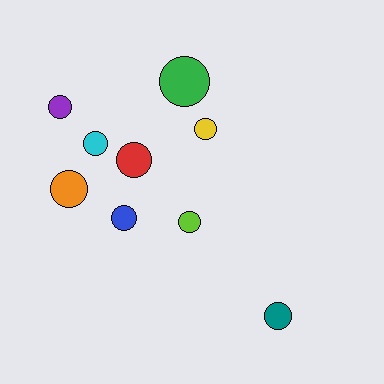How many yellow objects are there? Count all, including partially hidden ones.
There is 1 yellow object.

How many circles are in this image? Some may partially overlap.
There are 9 circles.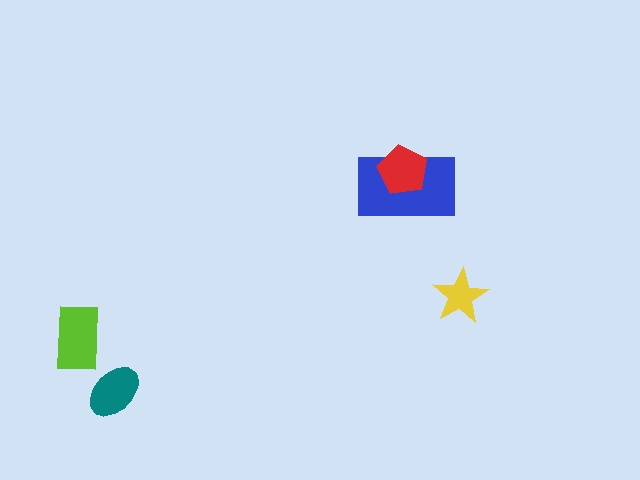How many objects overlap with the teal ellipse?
0 objects overlap with the teal ellipse.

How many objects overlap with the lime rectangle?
0 objects overlap with the lime rectangle.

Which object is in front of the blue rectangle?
The red pentagon is in front of the blue rectangle.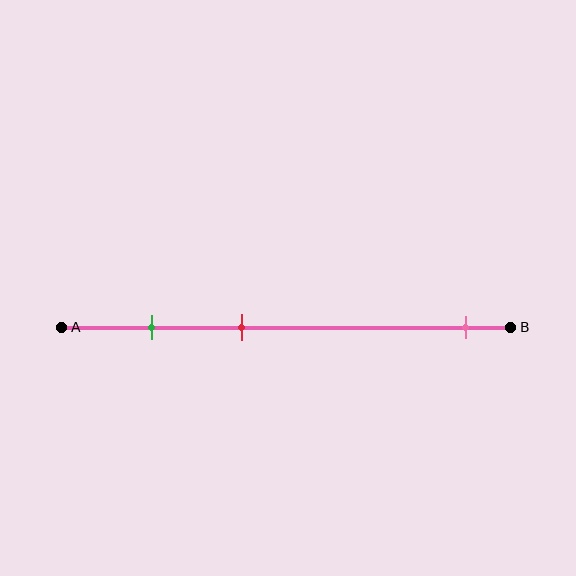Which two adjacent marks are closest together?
The green and red marks are the closest adjacent pair.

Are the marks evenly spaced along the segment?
No, the marks are not evenly spaced.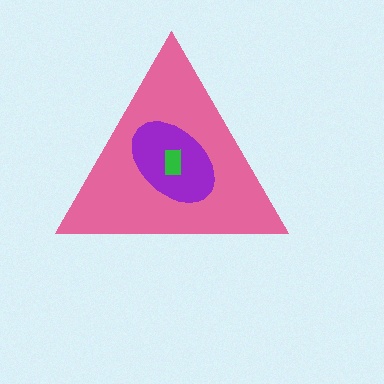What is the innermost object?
The green rectangle.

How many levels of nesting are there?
3.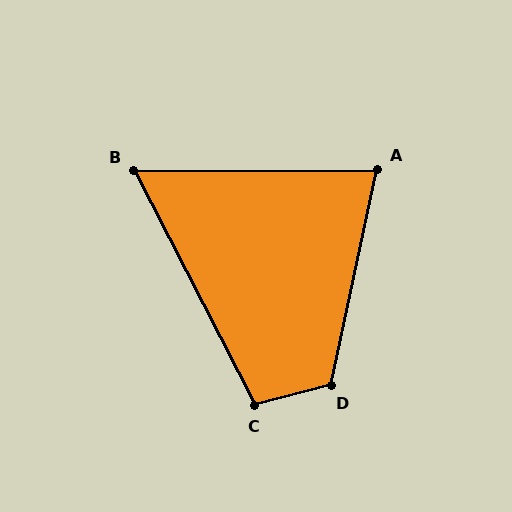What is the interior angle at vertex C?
Approximately 103 degrees (obtuse).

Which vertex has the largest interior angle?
D, at approximately 117 degrees.